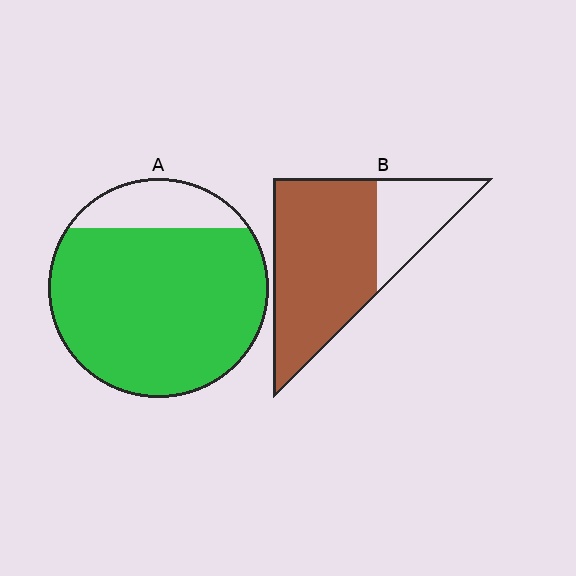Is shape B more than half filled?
Yes.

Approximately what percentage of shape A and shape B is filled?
A is approximately 85% and B is approximately 70%.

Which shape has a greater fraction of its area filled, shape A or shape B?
Shape A.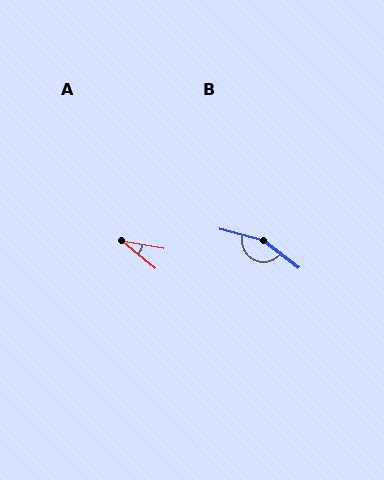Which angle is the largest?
B, at approximately 157 degrees.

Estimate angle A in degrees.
Approximately 29 degrees.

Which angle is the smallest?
A, at approximately 29 degrees.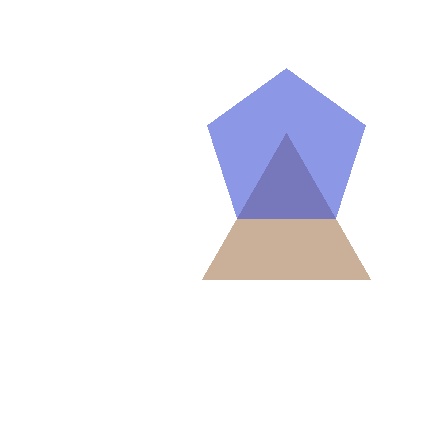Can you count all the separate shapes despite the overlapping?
Yes, there are 2 separate shapes.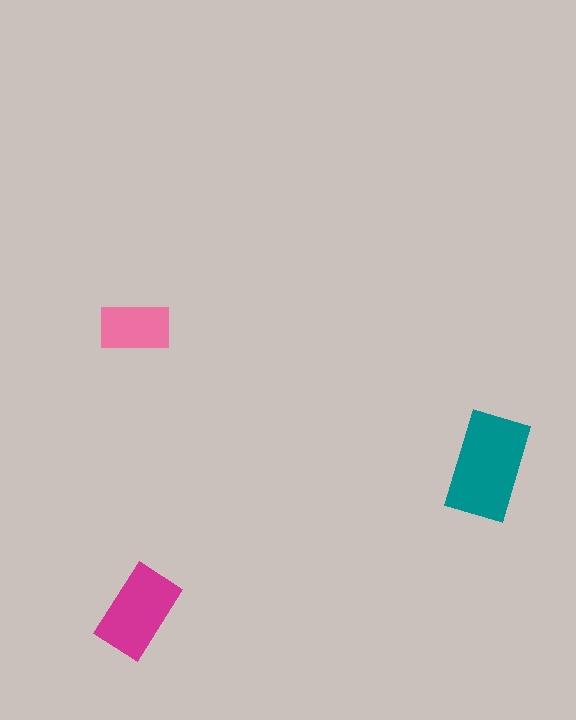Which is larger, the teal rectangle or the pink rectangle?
The teal one.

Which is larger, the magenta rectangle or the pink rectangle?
The magenta one.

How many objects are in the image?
There are 3 objects in the image.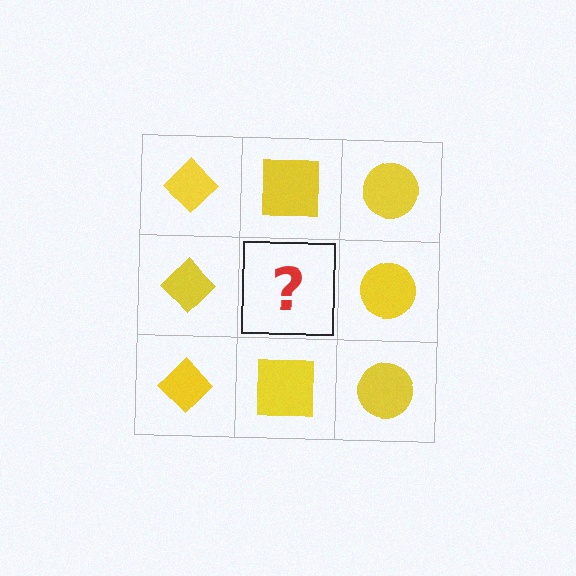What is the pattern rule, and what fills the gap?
The rule is that each column has a consistent shape. The gap should be filled with a yellow square.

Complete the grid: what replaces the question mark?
The question mark should be replaced with a yellow square.